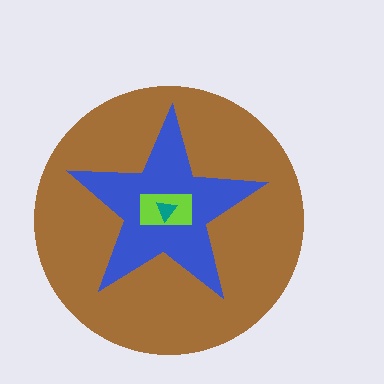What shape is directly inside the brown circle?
The blue star.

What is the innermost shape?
The teal triangle.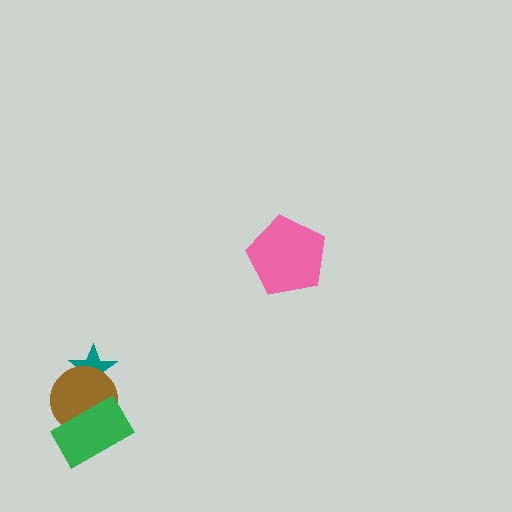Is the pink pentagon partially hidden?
No, no other shape covers it.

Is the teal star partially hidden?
Yes, it is partially covered by another shape.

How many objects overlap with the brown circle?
2 objects overlap with the brown circle.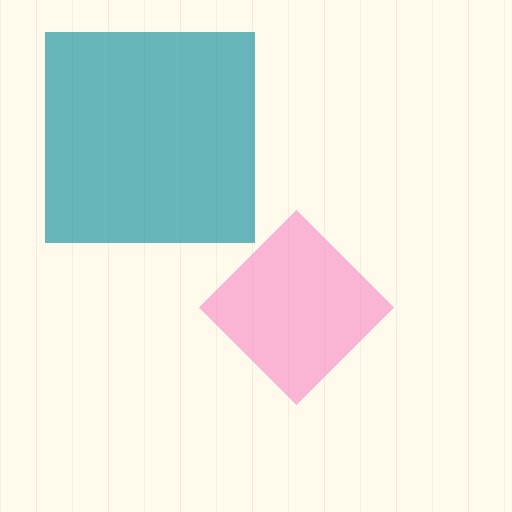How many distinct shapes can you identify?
There are 2 distinct shapes: a pink diamond, a teal square.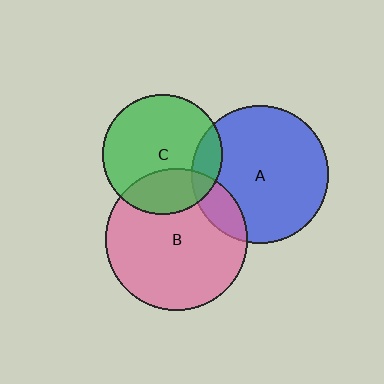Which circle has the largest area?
Circle B (pink).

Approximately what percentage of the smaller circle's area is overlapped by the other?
Approximately 25%.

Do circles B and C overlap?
Yes.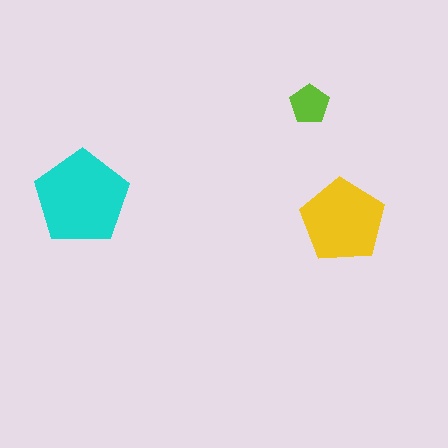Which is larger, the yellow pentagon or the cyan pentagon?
The cyan one.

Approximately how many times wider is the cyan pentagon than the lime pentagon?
About 2.5 times wider.